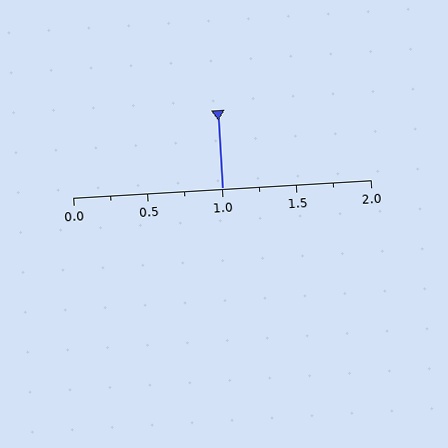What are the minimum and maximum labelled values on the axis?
The axis runs from 0.0 to 2.0.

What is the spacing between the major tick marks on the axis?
The major ticks are spaced 0.5 apart.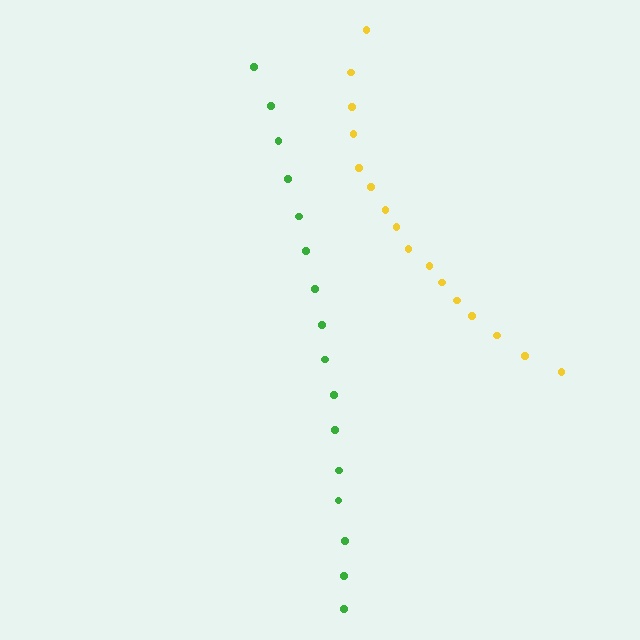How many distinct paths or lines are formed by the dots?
There are 2 distinct paths.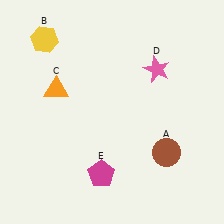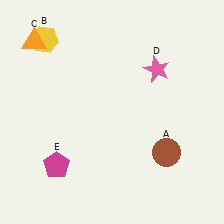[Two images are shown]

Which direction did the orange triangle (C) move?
The orange triangle (C) moved up.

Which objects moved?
The objects that moved are: the orange triangle (C), the magenta pentagon (E).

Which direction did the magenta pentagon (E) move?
The magenta pentagon (E) moved left.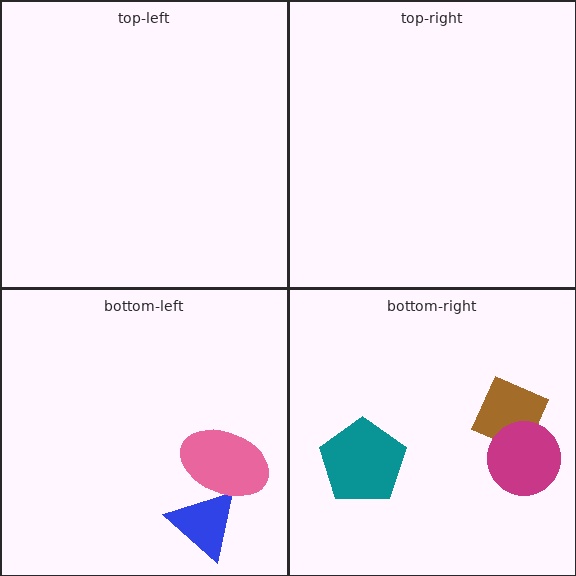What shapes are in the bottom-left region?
The blue triangle, the pink ellipse.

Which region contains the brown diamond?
The bottom-right region.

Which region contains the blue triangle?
The bottom-left region.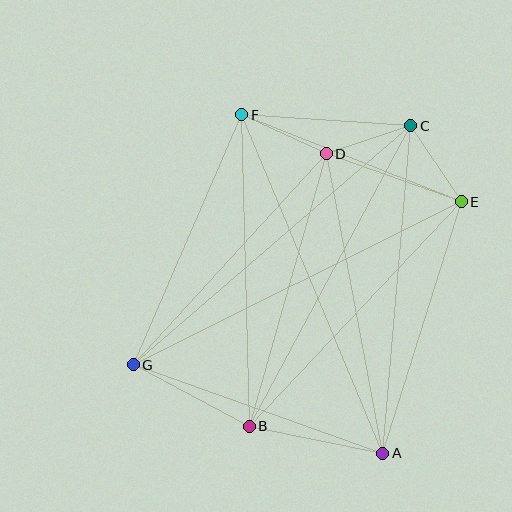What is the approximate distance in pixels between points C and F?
The distance between C and F is approximately 169 pixels.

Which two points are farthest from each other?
Points A and F are farthest from each other.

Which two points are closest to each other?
Points C and D are closest to each other.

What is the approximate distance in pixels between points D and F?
The distance between D and F is approximately 93 pixels.